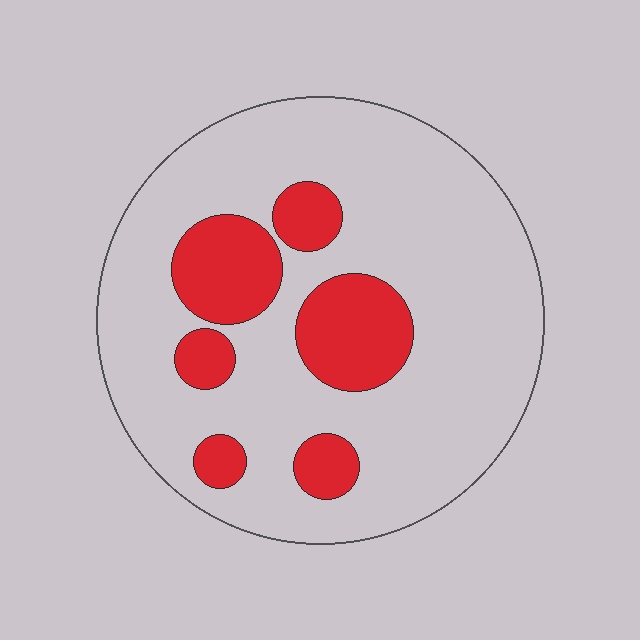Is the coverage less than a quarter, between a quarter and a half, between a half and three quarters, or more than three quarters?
Less than a quarter.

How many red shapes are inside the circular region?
6.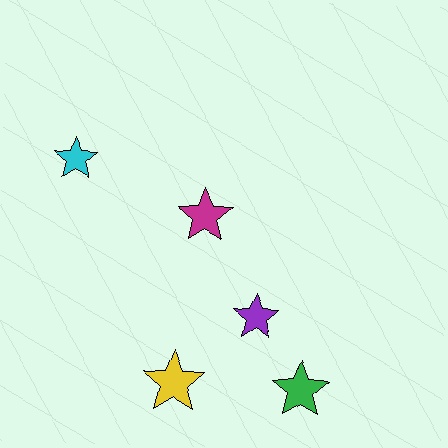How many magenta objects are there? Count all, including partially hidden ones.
There is 1 magenta object.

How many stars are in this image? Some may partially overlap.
There are 5 stars.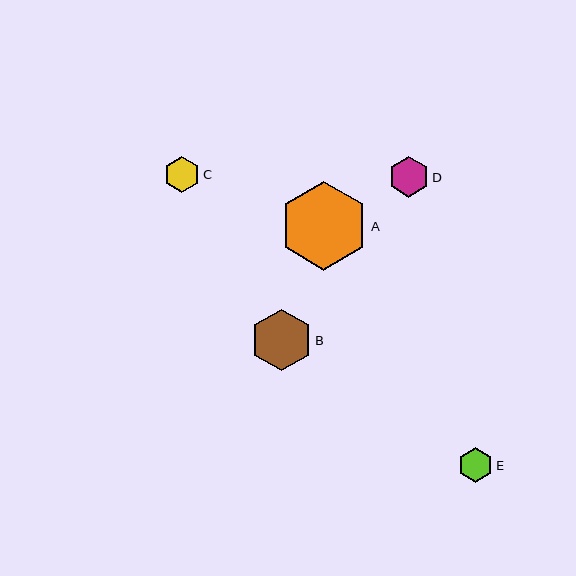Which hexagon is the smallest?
Hexagon E is the smallest with a size of approximately 35 pixels.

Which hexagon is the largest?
Hexagon A is the largest with a size of approximately 89 pixels.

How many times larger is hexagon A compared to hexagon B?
Hexagon A is approximately 1.4 times the size of hexagon B.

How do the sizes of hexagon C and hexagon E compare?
Hexagon C and hexagon E are approximately the same size.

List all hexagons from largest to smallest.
From largest to smallest: A, B, D, C, E.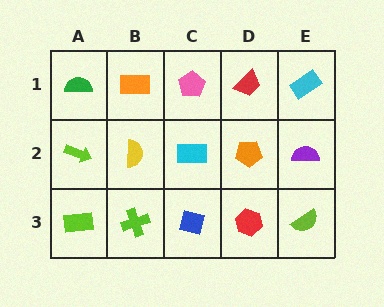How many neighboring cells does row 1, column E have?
2.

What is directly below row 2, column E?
A lime semicircle.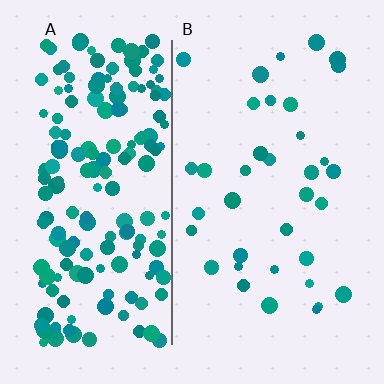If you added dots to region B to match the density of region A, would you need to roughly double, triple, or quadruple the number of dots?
Approximately quadruple.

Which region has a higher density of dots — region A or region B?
A (the left).